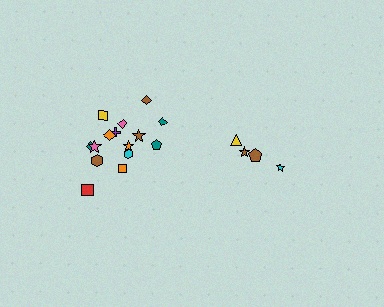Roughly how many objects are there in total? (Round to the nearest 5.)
Roughly 20 objects in total.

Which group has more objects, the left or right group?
The left group.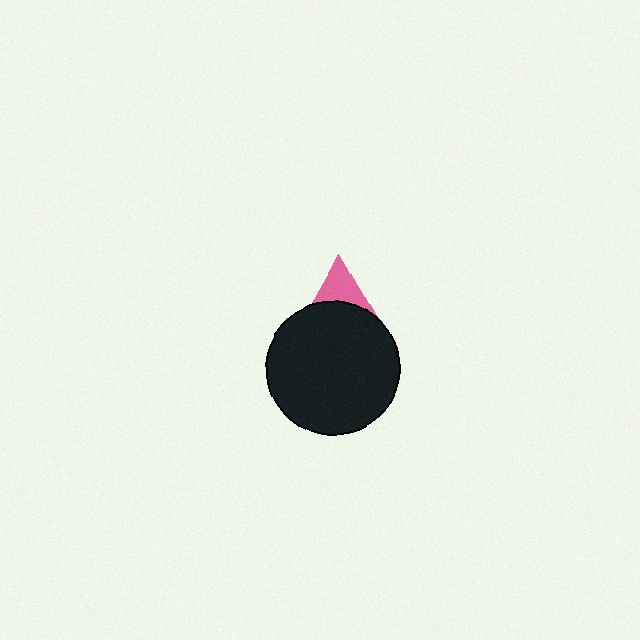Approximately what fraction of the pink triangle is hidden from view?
Roughly 67% of the pink triangle is hidden behind the black circle.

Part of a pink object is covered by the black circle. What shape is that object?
It is a triangle.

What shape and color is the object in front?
The object in front is a black circle.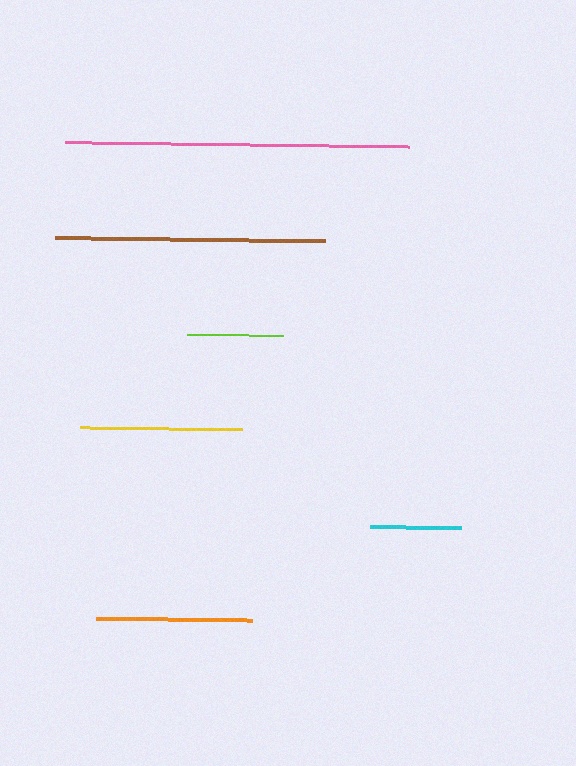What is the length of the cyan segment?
The cyan segment is approximately 91 pixels long.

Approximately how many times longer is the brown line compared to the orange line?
The brown line is approximately 1.7 times the length of the orange line.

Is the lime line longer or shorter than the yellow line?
The yellow line is longer than the lime line.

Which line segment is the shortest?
The cyan line is the shortest at approximately 91 pixels.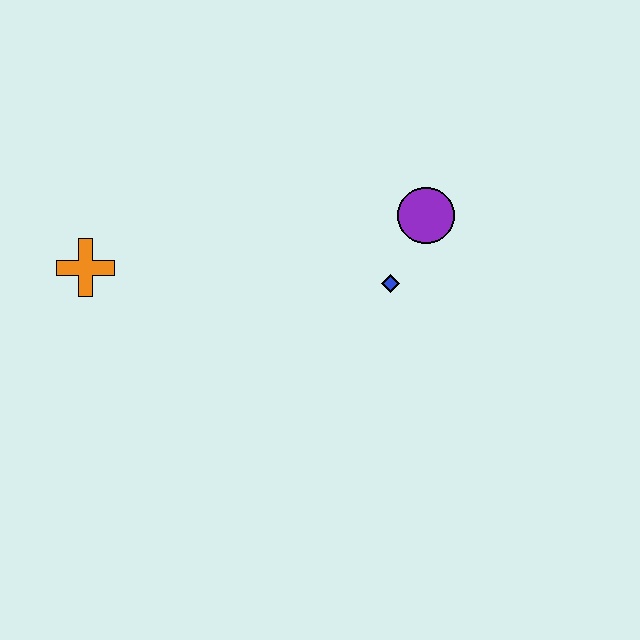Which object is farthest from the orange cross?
The purple circle is farthest from the orange cross.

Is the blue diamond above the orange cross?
No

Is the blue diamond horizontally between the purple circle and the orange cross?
Yes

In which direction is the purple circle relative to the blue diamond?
The purple circle is above the blue diamond.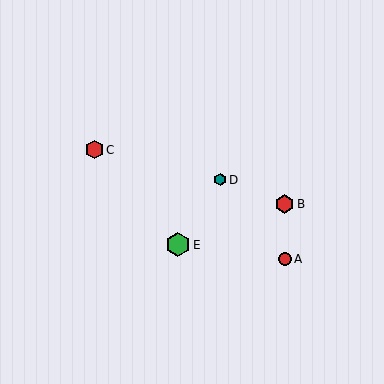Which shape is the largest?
The green hexagon (labeled E) is the largest.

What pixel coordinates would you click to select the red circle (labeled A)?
Click at (285, 259) to select the red circle A.